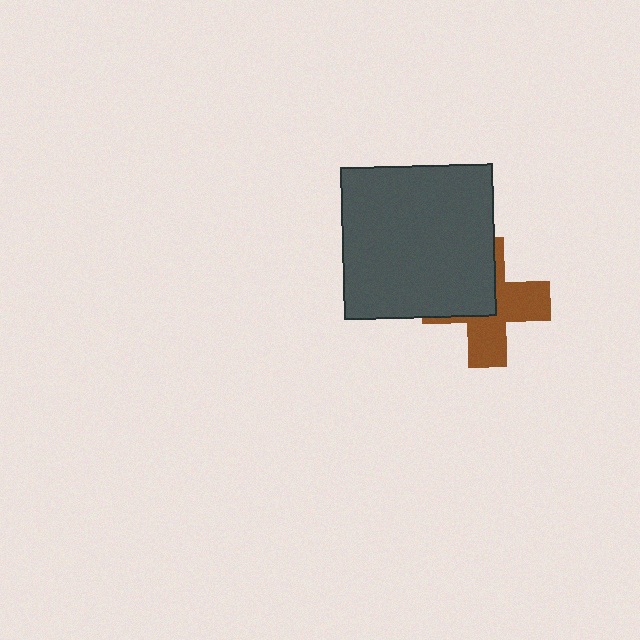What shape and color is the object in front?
The object in front is a dark gray square.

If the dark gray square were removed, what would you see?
You would see the complete brown cross.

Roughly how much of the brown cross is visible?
About half of it is visible (roughly 54%).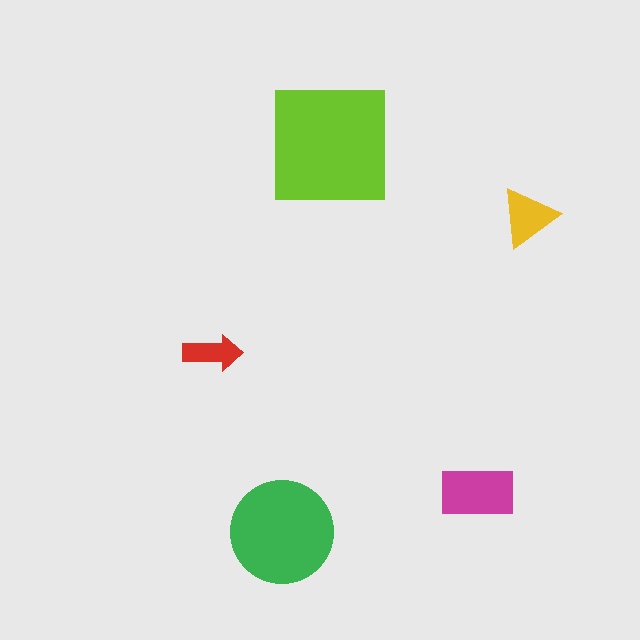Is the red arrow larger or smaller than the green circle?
Smaller.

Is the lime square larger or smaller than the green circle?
Larger.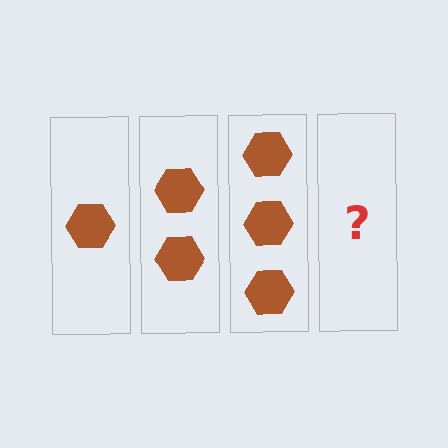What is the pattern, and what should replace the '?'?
The pattern is that each step adds one more hexagon. The '?' should be 4 hexagons.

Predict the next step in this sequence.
The next step is 4 hexagons.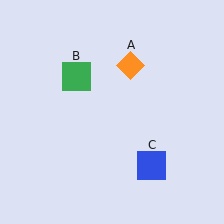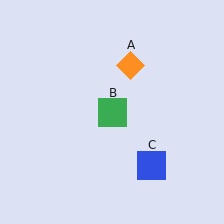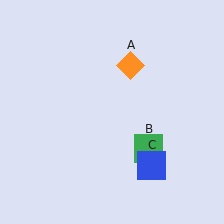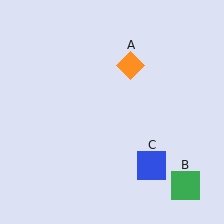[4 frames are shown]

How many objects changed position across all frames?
1 object changed position: green square (object B).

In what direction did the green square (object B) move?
The green square (object B) moved down and to the right.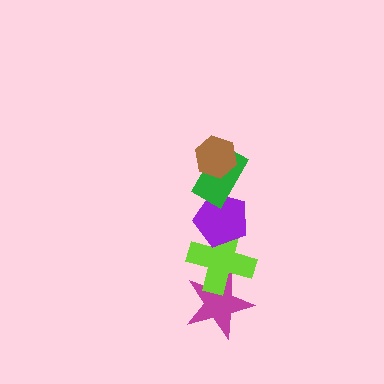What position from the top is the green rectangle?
The green rectangle is 2nd from the top.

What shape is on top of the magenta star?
The lime cross is on top of the magenta star.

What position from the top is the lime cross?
The lime cross is 4th from the top.